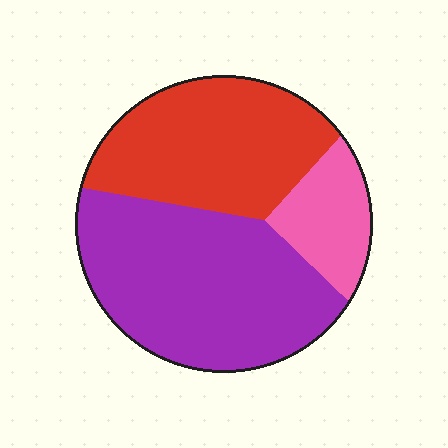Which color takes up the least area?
Pink, at roughly 15%.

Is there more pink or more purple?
Purple.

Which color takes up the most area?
Purple, at roughly 50%.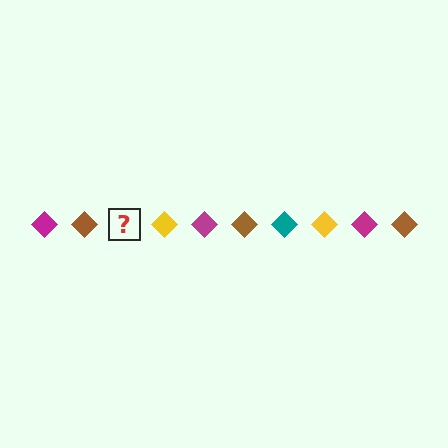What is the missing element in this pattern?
The missing element is a teal diamond.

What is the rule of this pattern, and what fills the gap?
The rule is that the pattern cycles through magenta, brown, teal, yellow diamonds. The gap should be filled with a teal diamond.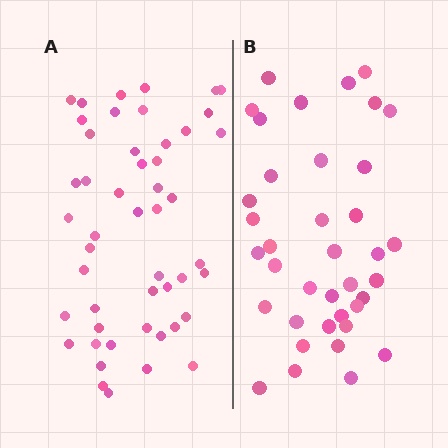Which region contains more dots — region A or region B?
Region A (the left region) has more dots.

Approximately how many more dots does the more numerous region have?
Region A has roughly 12 or so more dots than region B.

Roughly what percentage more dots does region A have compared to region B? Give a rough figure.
About 30% more.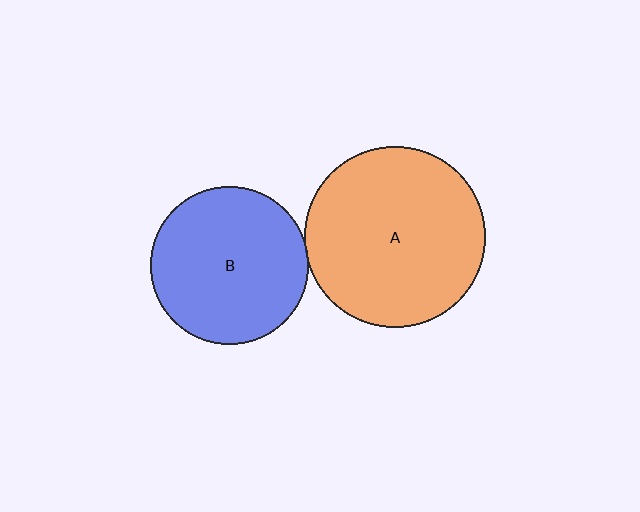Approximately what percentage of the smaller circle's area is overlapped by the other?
Approximately 5%.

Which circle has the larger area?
Circle A (orange).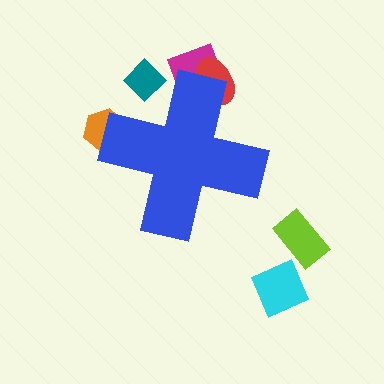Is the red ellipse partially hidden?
Yes, the red ellipse is partially hidden behind the blue cross.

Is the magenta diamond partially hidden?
Yes, the magenta diamond is partially hidden behind the blue cross.